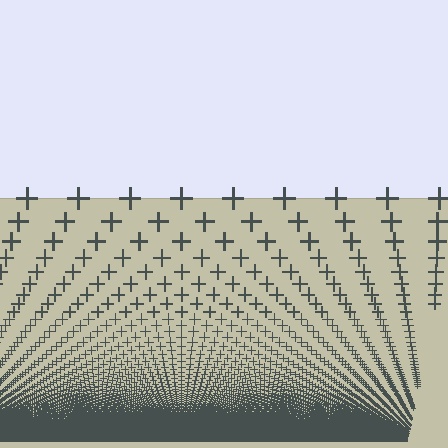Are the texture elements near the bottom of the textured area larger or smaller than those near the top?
Smaller. The gradient is inverted — elements near the bottom are smaller and denser.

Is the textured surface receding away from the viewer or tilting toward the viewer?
The surface appears to tilt toward the viewer. Texture elements get larger and sparser toward the top.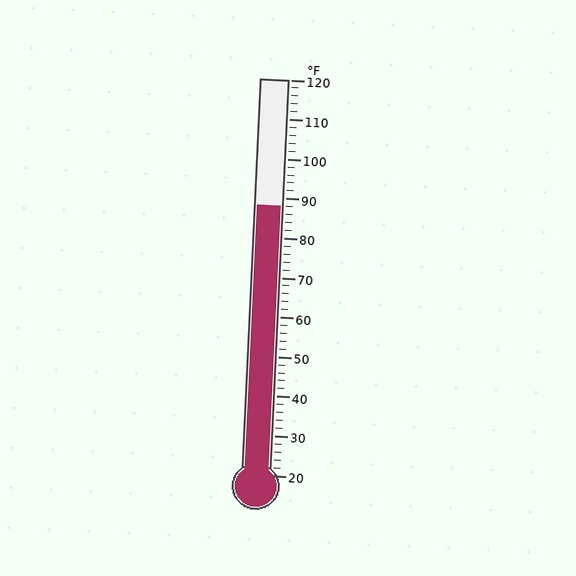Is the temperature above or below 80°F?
The temperature is above 80°F.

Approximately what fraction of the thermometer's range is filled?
The thermometer is filled to approximately 70% of its range.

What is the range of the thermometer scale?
The thermometer scale ranges from 20°F to 120°F.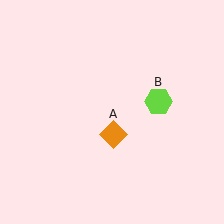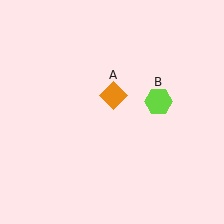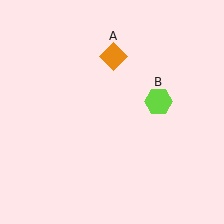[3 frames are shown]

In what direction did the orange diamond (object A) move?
The orange diamond (object A) moved up.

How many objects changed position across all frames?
1 object changed position: orange diamond (object A).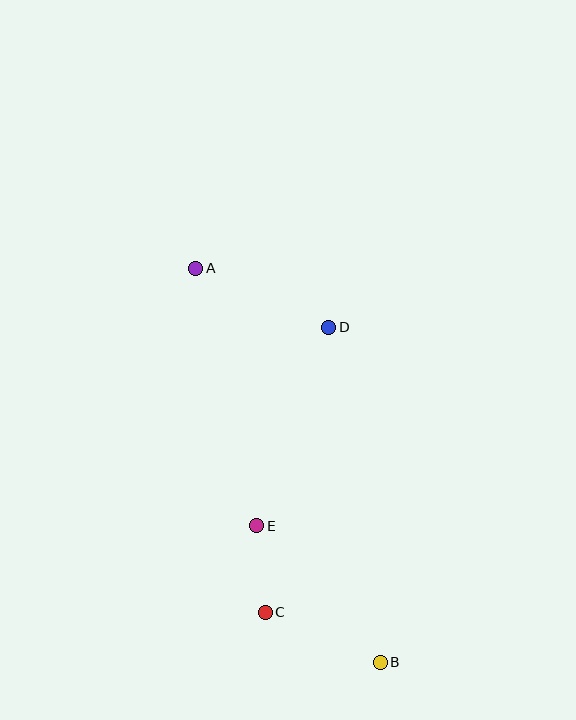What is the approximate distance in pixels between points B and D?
The distance between B and D is approximately 339 pixels.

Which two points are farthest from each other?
Points A and B are farthest from each other.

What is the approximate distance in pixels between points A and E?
The distance between A and E is approximately 265 pixels.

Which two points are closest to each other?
Points C and E are closest to each other.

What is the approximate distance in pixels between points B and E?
The distance between B and E is approximately 184 pixels.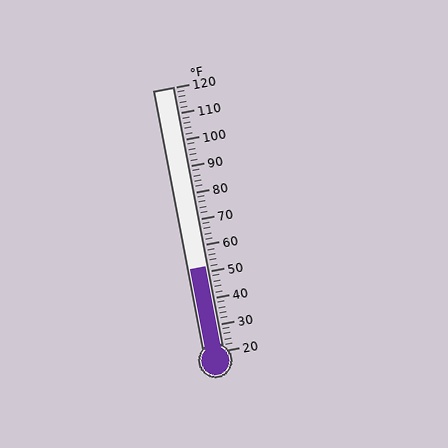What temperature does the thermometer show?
The thermometer shows approximately 52°F.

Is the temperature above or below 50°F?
The temperature is above 50°F.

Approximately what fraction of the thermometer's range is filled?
The thermometer is filled to approximately 30% of its range.